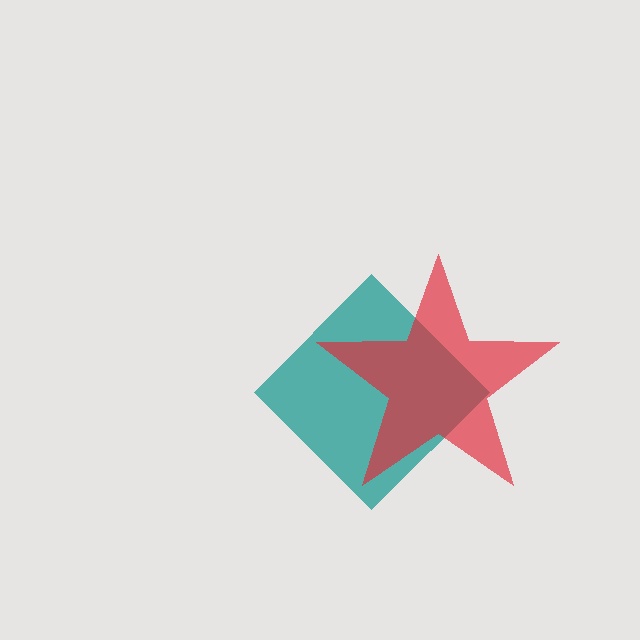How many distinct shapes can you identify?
There are 2 distinct shapes: a teal diamond, a red star.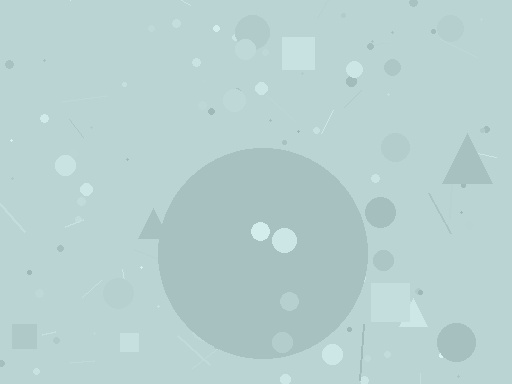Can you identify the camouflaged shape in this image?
The camouflaged shape is a circle.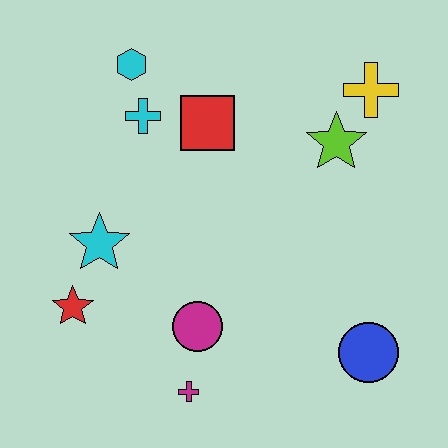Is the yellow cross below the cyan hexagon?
Yes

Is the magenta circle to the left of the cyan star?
No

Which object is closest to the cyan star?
The red star is closest to the cyan star.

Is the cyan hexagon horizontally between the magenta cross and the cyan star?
Yes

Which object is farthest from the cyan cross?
The blue circle is farthest from the cyan cross.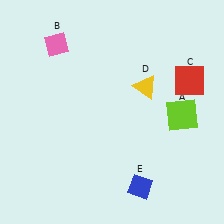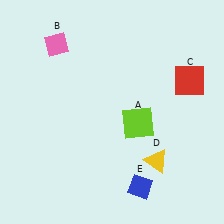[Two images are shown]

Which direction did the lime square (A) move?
The lime square (A) moved left.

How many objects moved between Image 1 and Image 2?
2 objects moved between the two images.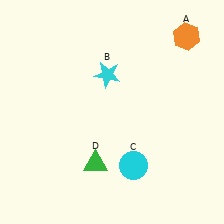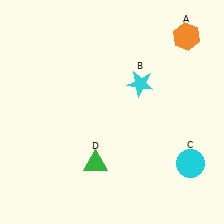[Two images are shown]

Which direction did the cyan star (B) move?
The cyan star (B) moved right.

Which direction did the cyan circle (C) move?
The cyan circle (C) moved right.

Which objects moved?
The objects that moved are: the cyan star (B), the cyan circle (C).